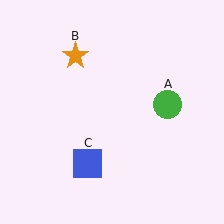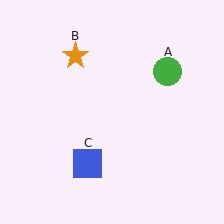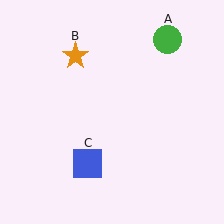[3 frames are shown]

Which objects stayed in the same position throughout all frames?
Orange star (object B) and blue square (object C) remained stationary.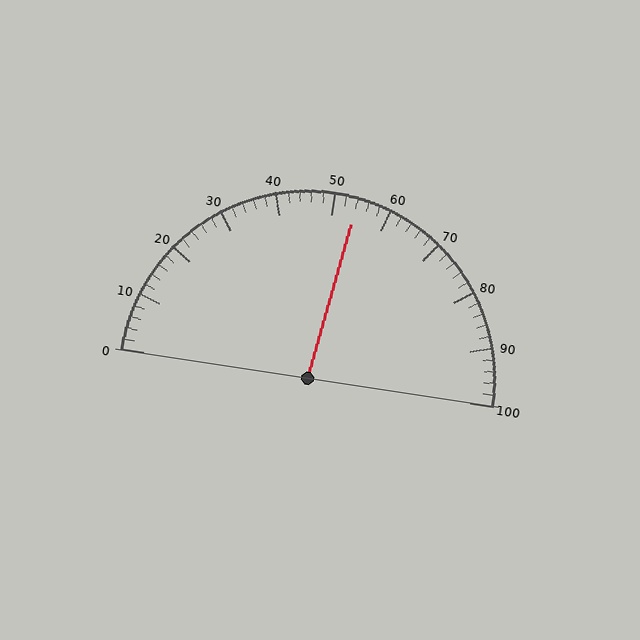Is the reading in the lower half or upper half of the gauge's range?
The reading is in the upper half of the range (0 to 100).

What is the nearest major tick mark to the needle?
The nearest major tick mark is 50.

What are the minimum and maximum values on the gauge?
The gauge ranges from 0 to 100.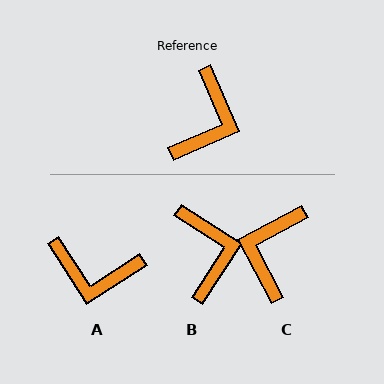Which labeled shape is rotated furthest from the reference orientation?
C, about 175 degrees away.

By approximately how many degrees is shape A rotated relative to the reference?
Approximately 80 degrees clockwise.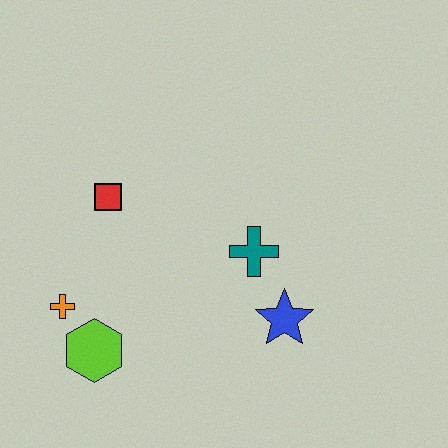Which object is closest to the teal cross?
The blue star is closest to the teal cross.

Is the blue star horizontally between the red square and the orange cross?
No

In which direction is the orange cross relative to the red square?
The orange cross is below the red square.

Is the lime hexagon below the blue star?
Yes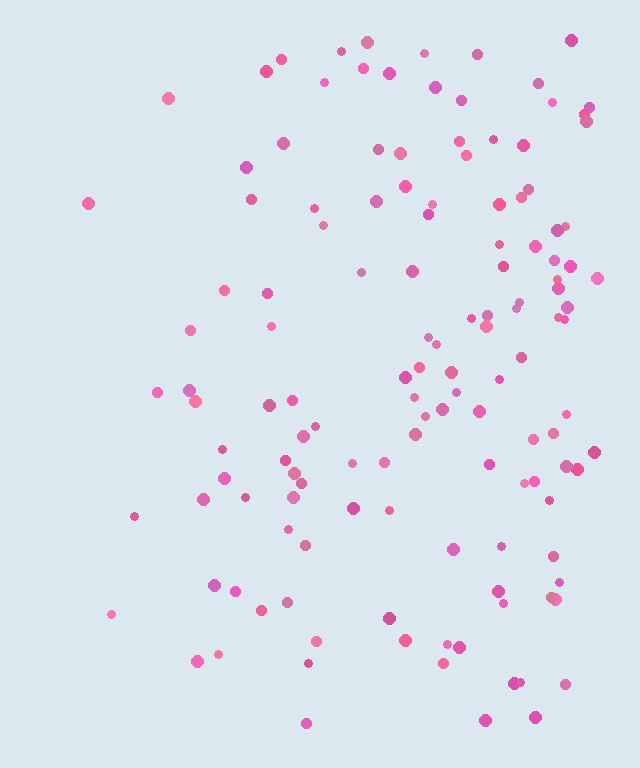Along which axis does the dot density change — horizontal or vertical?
Horizontal.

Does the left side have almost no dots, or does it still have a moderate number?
Still a moderate number, just noticeably fewer than the right.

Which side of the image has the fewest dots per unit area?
The left.